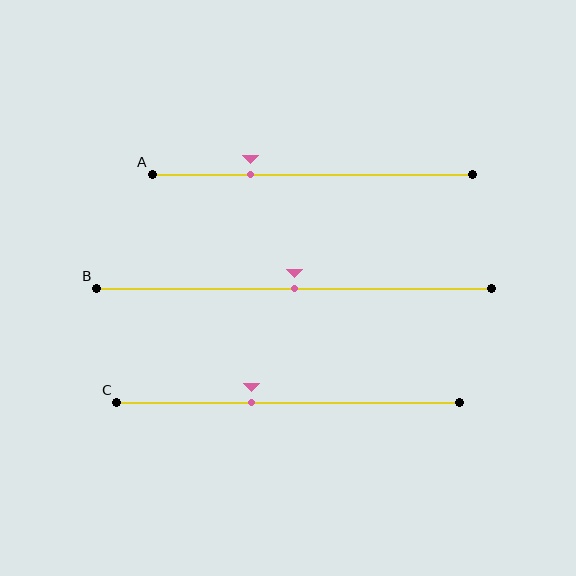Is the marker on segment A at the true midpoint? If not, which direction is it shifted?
No, the marker on segment A is shifted to the left by about 19% of the segment length.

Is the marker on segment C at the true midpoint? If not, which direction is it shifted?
No, the marker on segment C is shifted to the left by about 11% of the segment length.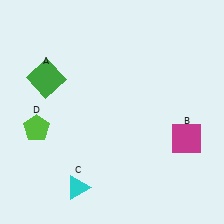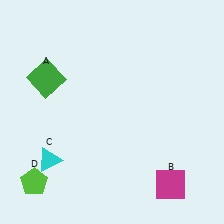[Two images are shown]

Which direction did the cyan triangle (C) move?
The cyan triangle (C) moved left.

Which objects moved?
The objects that moved are: the magenta square (B), the cyan triangle (C), the lime pentagon (D).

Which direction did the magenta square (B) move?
The magenta square (B) moved down.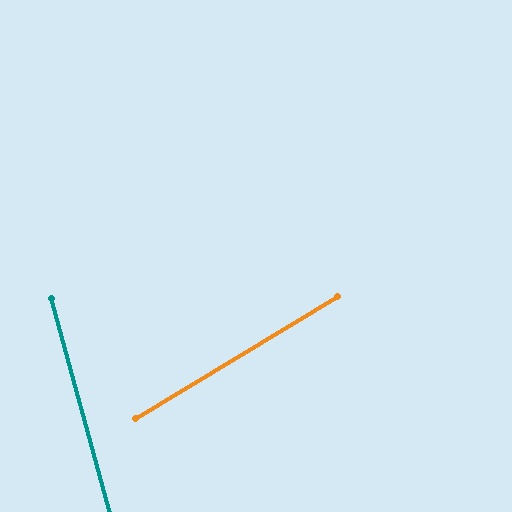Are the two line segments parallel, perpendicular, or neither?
Neither parallel nor perpendicular — they differ by about 74°.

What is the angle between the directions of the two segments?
Approximately 74 degrees.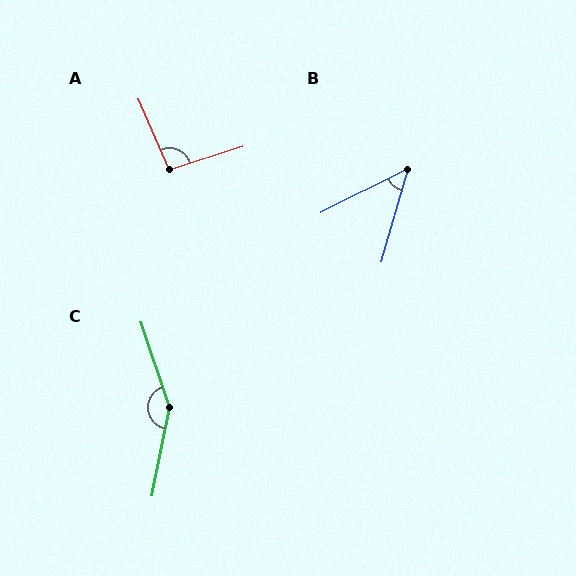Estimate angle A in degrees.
Approximately 96 degrees.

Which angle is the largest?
C, at approximately 150 degrees.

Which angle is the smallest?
B, at approximately 47 degrees.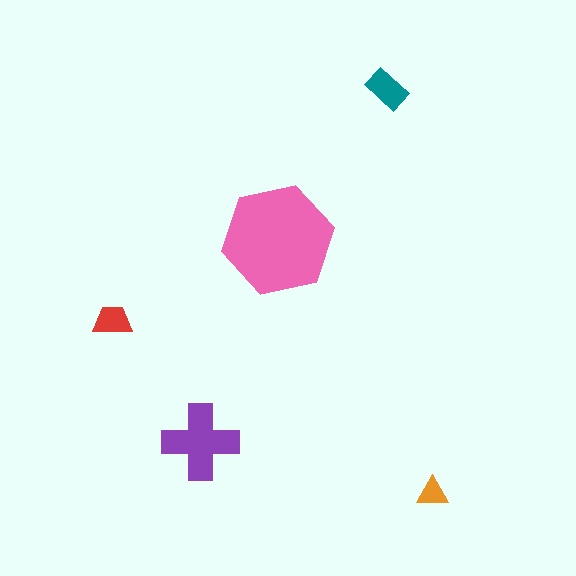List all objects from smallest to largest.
The orange triangle, the red trapezoid, the teal rectangle, the purple cross, the pink hexagon.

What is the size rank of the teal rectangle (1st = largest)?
3rd.